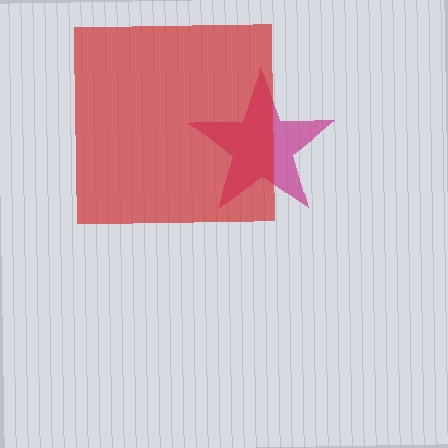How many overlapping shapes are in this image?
There are 2 overlapping shapes in the image.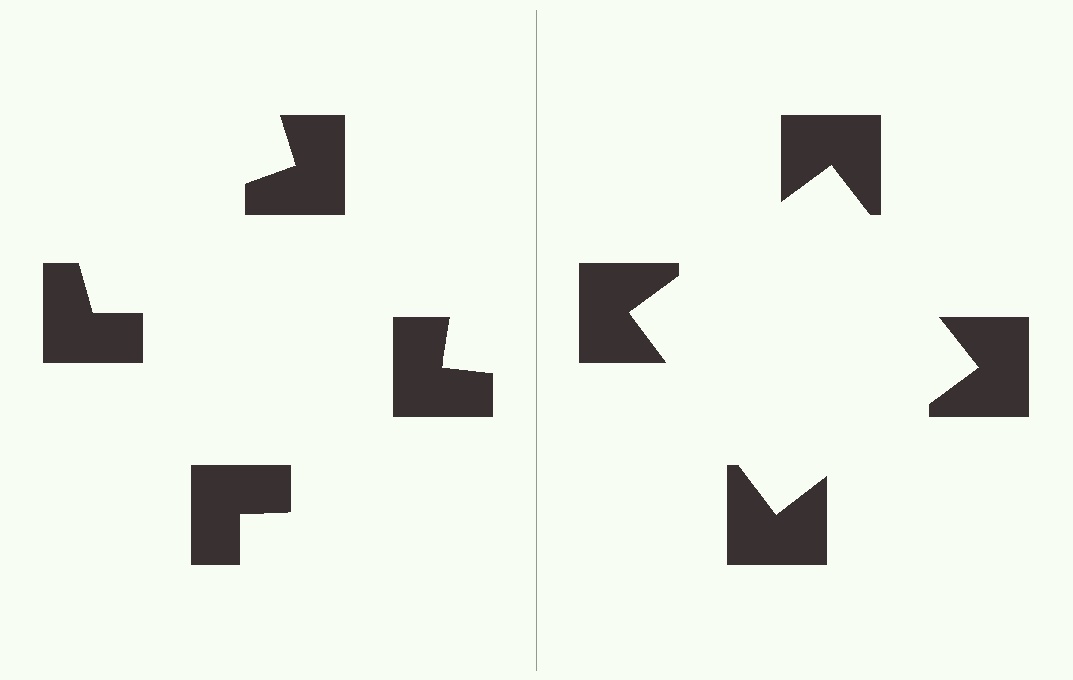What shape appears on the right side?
An illusory square.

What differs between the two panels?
The notched squares are positioned identically on both sides; only the wedge orientations differ. On the right they align to a square; on the left they are misaligned.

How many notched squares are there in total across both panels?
8 — 4 on each side.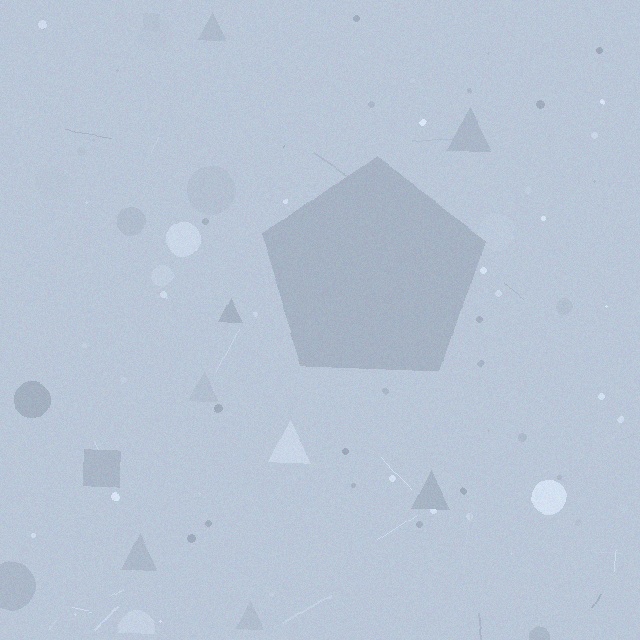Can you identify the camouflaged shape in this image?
The camouflaged shape is a pentagon.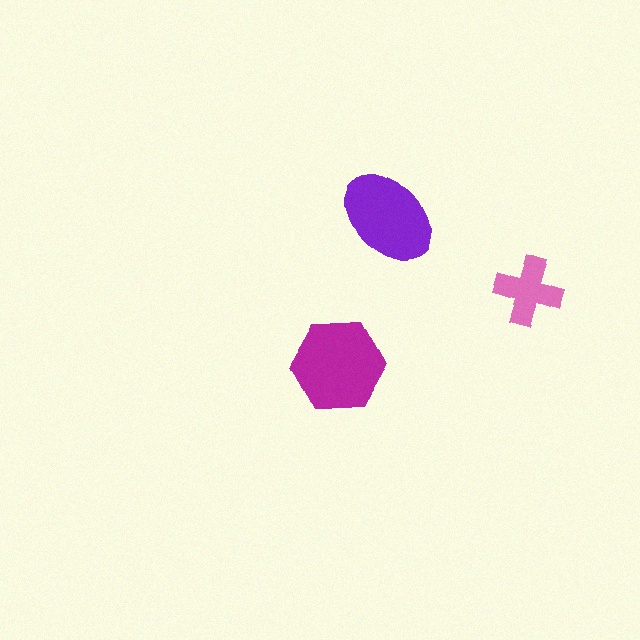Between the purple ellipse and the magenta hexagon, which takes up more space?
The magenta hexagon.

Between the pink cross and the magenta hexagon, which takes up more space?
The magenta hexagon.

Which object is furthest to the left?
The magenta hexagon is leftmost.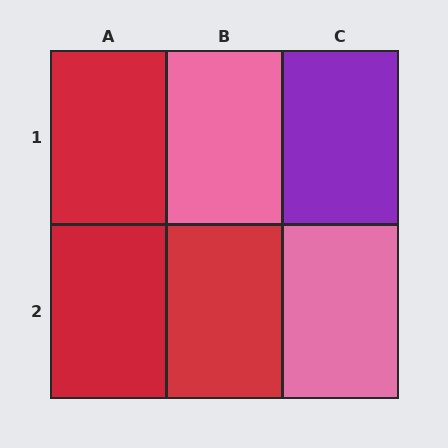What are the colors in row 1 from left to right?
Red, pink, purple.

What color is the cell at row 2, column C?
Pink.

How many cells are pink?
2 cells are pink.